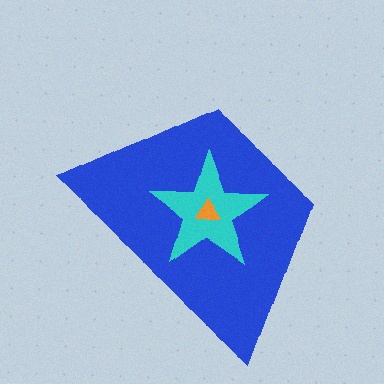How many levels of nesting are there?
3.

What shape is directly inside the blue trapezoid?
The cyan star.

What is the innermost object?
The orange triangle.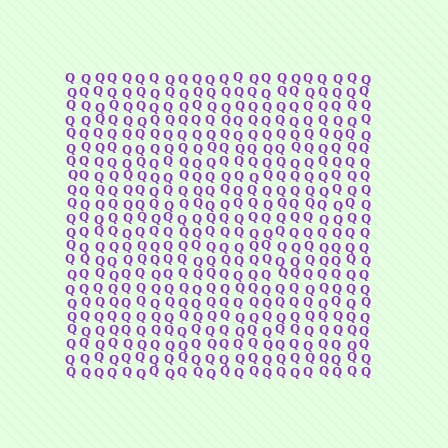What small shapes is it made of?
It is made of small letter Q's.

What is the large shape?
The large shape is a square.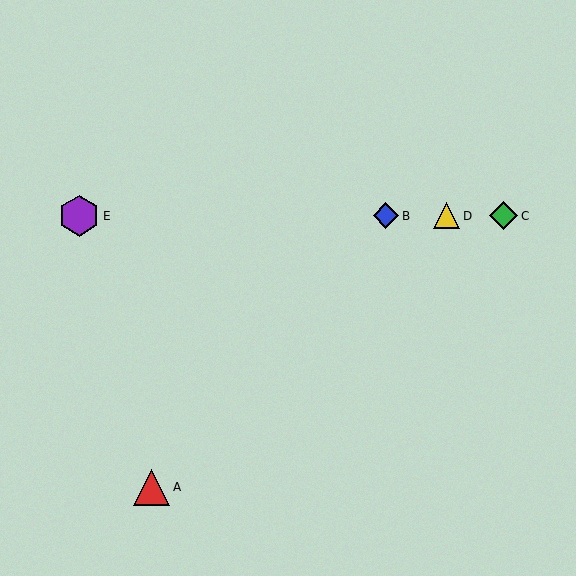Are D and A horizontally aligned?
No, D is at y≈216 and A is at y≈487.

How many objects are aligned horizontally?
4 objects (B, C, D, E) are aligned horizontally.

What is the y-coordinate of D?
Object D is at y≈216.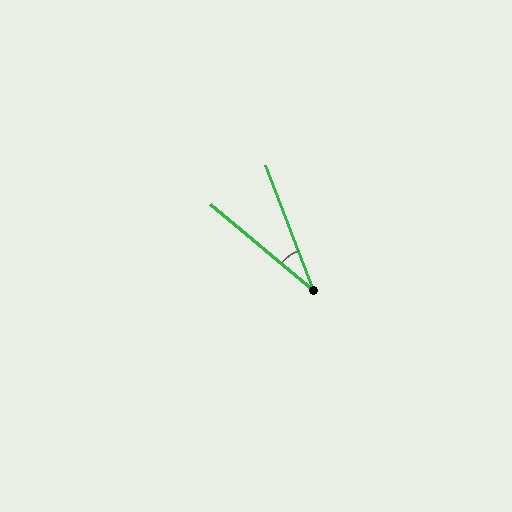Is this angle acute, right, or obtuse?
It is acute.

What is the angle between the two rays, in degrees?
Approximately 29 degrees.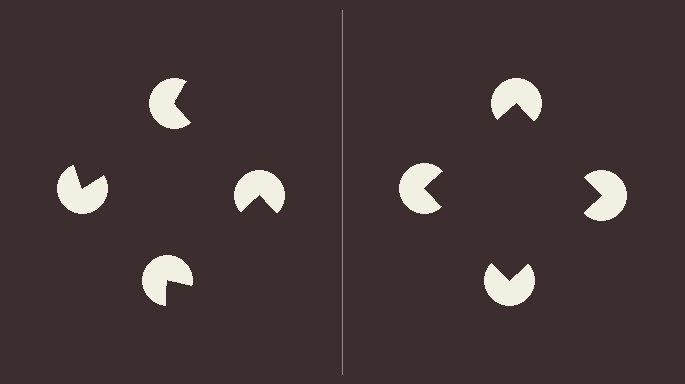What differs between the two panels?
The pac-man discs are positioned identically on both sides; only the wedge orientations differ. On the right they align to a square; on the left they are misaligned.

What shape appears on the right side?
An illusory square.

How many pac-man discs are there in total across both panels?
8 — 4 on each side.